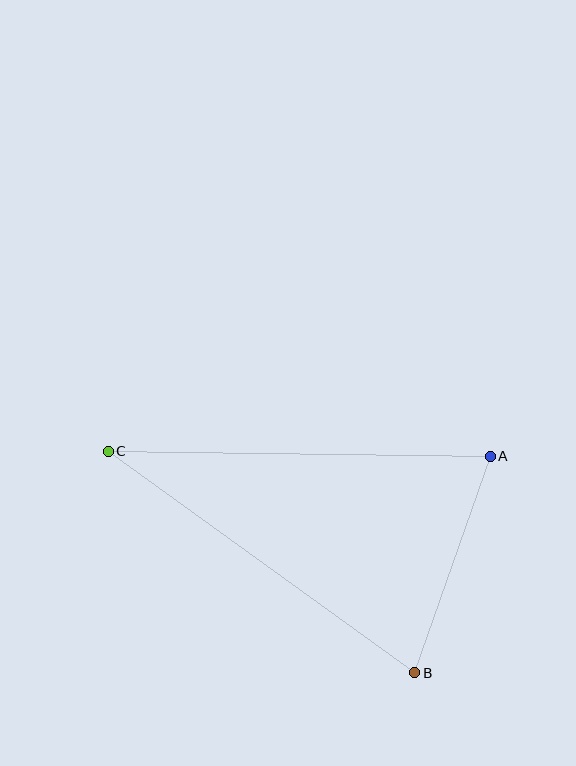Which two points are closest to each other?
Points A and B are closest to each other.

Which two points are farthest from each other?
Points A and C are farthest from each other.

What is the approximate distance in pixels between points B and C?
The distance between B and C is approximately 378 pixels.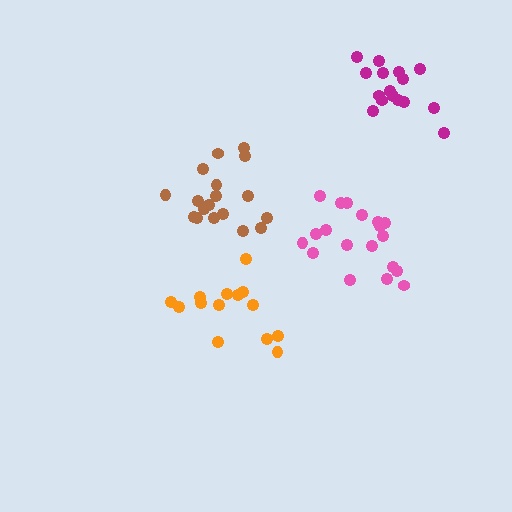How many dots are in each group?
Group 1: 19 dots, Group 2: 18 dots, Group 3: 16 dots, Group 4: 14 dots (67 total).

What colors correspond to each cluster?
The clusters are colored: pink, brown, magenta, orange.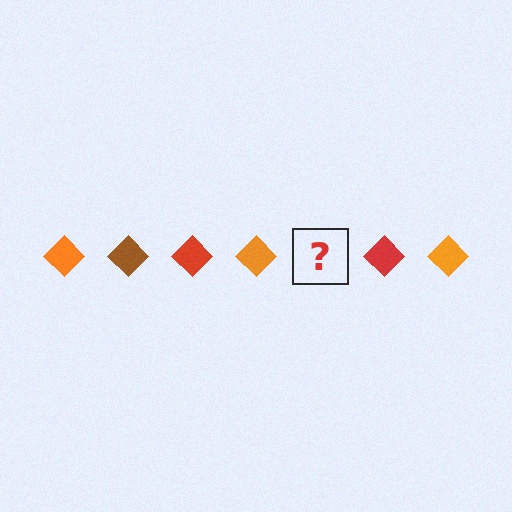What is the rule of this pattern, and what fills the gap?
The rule is that the pattern cycles through orange, brown, red diamonds. The gap should be filled with a brown diamond.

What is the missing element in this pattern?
The missing element is a brown diamond.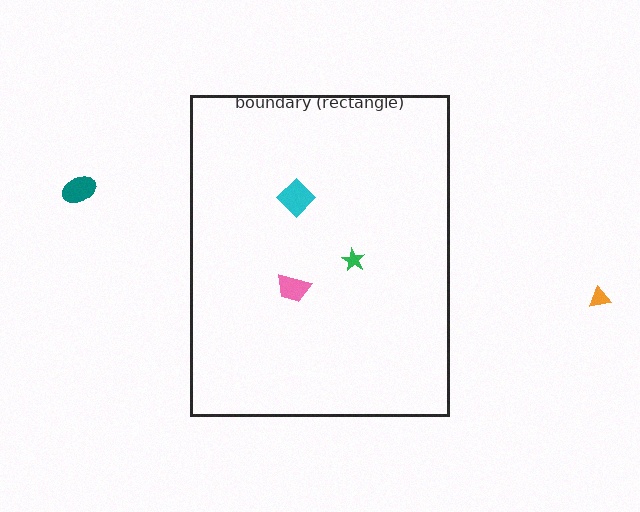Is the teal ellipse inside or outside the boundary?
Outside.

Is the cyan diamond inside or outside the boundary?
Inside.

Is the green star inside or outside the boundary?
Inside.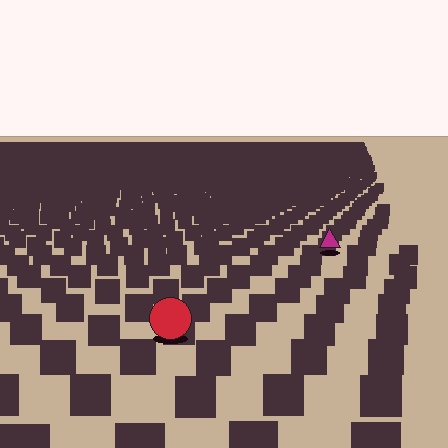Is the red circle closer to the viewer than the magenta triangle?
Yes. The red circle is closer — you can tell from the texture gradient: the ground texture is coarser near it.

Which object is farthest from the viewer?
The magenta triangle is farthest from the viewer. It appears smaller and the ground texture around it is denser.